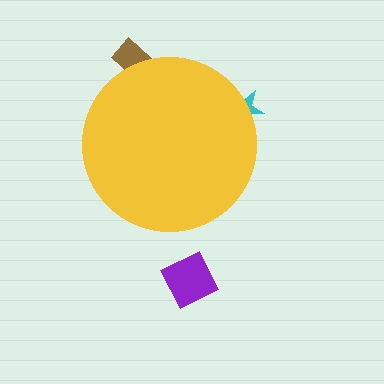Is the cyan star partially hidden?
Yes, the cyan star is partially hidden behind the yellow circle.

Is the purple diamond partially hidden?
No, the purple diamond is fully visible.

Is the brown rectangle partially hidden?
Yes, the brown rectangle is partially hidden behind the yellow circle.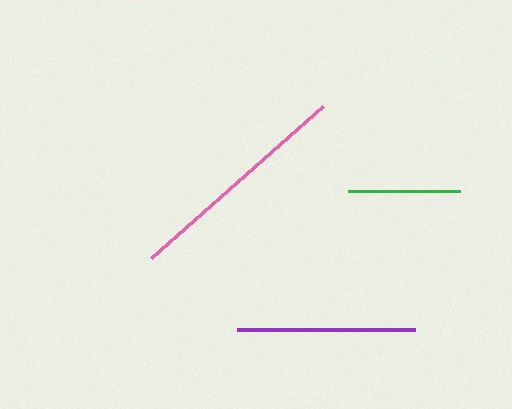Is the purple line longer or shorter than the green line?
The purple line is longer than the green line.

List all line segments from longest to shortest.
From longest to shortest: pink, purple, green.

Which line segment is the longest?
The pink line is the longest at approximately 230 pixels.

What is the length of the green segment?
The green segment is approximately 112 pixels long.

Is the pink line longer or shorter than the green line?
The pink line is longer than the green line.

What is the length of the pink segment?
The pink segment is approximately 230 pixels long.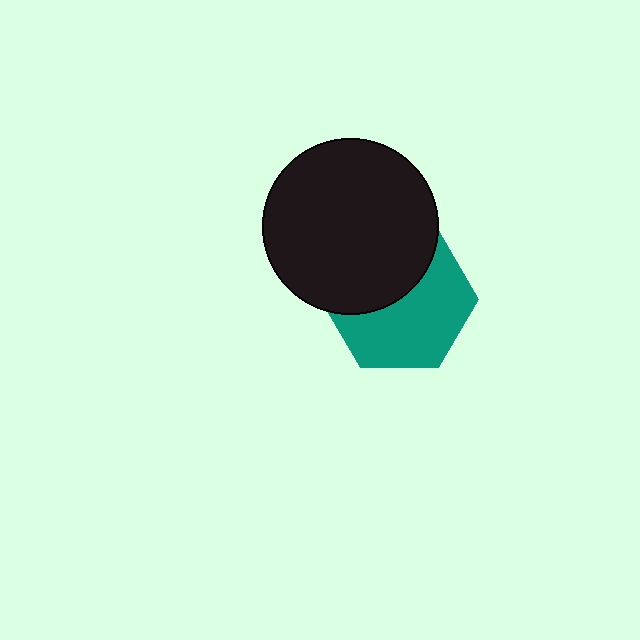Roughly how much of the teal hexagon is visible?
About half of it is visible (roughly 57%).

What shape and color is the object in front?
The object in front is a black circle.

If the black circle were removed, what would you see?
You would see the complete teal hexagon.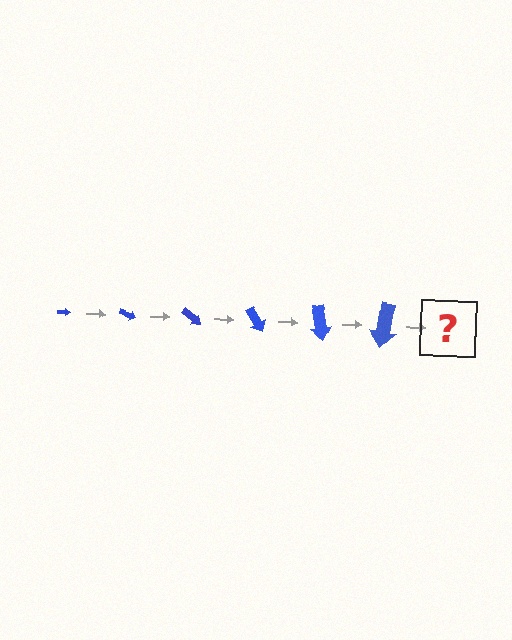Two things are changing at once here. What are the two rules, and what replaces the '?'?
The two rules are that the arrow grows larger each step and it rotates 20 degrees each step. The '?' should be an arrow, larger than the previous one and rotated 120 degrees from the start.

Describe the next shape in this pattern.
It should be an arrow, larger than the previous one and rotated 120 degrees from the start.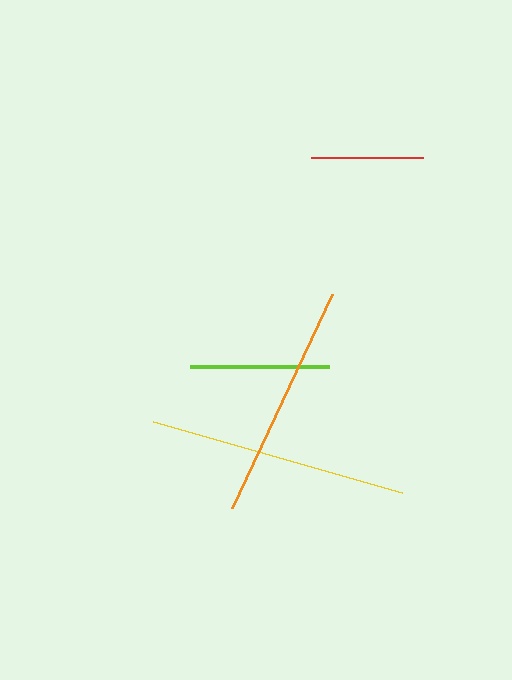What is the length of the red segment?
The red segment is approximately 111 pixels long.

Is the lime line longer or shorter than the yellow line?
The yellow line is longer than the lime line.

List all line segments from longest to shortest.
From longest to shortest: yellow, orange, lime, red.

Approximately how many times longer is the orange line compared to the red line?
The orange line is approximately 2.1 times the length of the red line.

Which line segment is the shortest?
The red line is the shortest at approximately 111 pixels.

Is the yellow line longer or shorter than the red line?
The yellow line is longer than the red line.